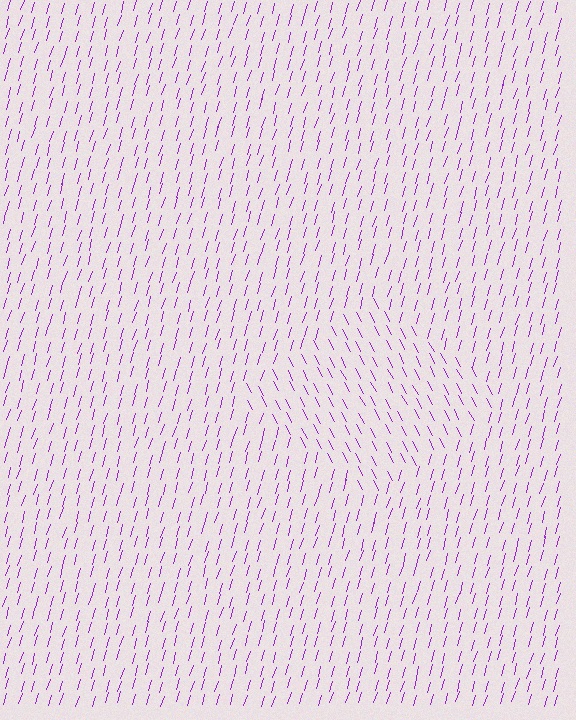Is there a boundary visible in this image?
Yes, there is a texture boundary formed by a change in line orientation.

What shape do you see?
I see a diamond.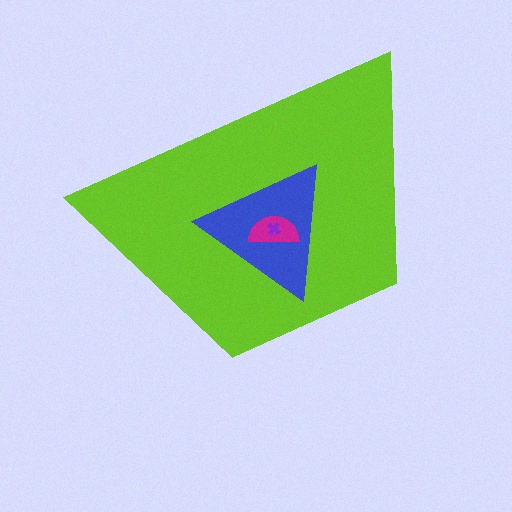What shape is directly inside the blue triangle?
The magenta semicircle.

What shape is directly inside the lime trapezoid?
The blue triangle.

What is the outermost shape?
The lime trapezoid.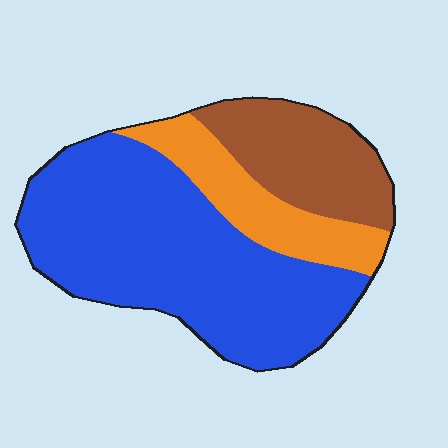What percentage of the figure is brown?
Brown covers about 20% of the figure.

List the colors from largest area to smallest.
From largest to smallest: blue, brown, orange.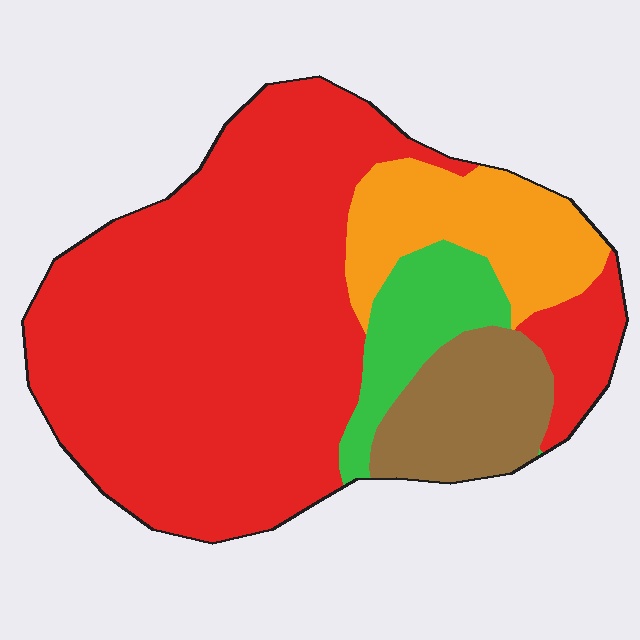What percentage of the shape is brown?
Brown covers about 10% of the shape.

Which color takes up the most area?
Red, at roughly 65%.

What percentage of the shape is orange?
Orange takes up about one eighth (1/8) of the shape.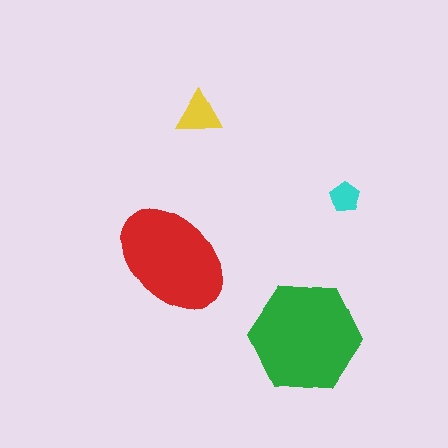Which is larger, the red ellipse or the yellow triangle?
The red ellipse.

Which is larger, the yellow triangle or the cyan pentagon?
The yellow triangle.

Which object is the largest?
The green hexagon.